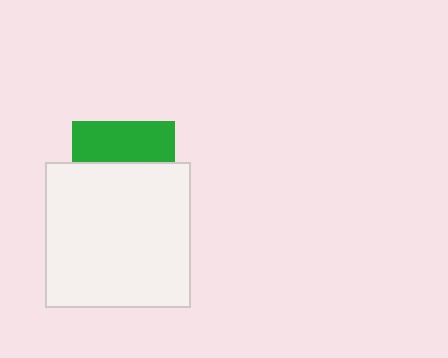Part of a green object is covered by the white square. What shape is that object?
It is a square.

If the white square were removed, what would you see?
You would see the complete green square.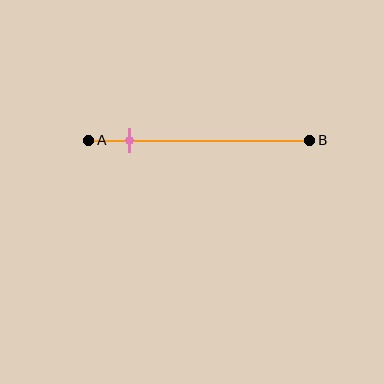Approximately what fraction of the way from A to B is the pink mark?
The pink mark is approximately 20% of the way from A to B.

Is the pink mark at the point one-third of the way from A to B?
No, the mark is at about 20% from A, not at the 33% one-third point.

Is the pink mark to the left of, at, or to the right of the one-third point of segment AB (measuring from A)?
The pink mark is to the left of the one-third point of segment AB.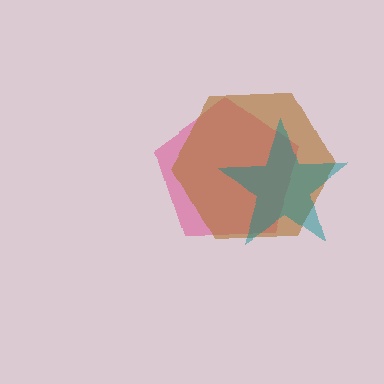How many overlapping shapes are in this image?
There are 3 overlapping shapes in the image.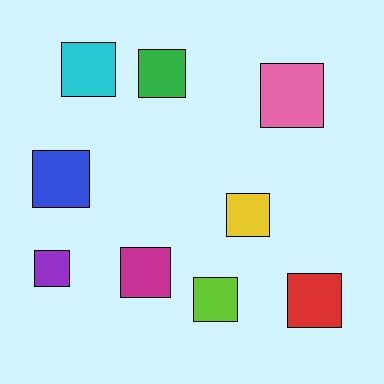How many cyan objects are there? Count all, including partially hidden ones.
There is 1 cyan object.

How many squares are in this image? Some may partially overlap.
There are 9 squares.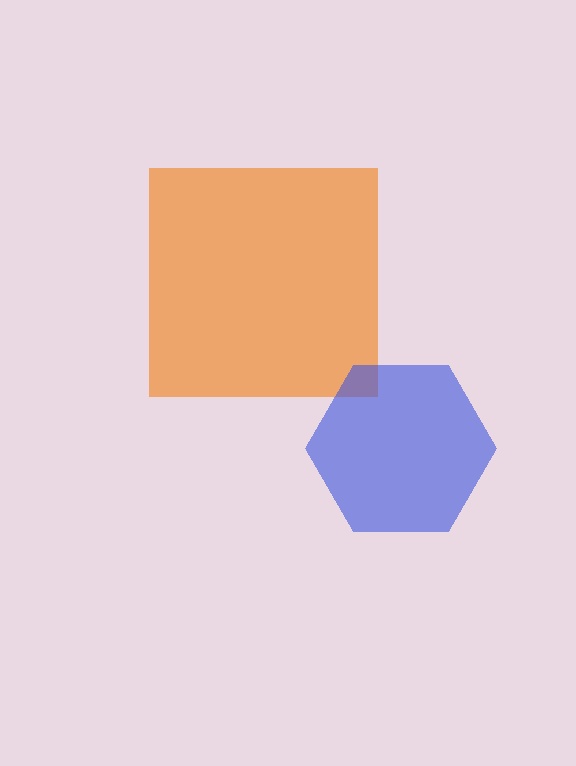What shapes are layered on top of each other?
The layered shapes are: an orange square, a blue hexagon.